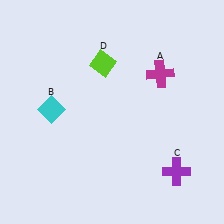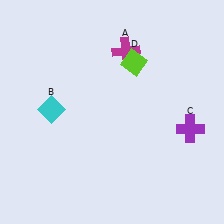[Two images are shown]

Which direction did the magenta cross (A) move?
The magenta cross (A) moved left.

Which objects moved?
The objects that moved are: the magenta cross (A), the purple cross (C), the lime diamond (D).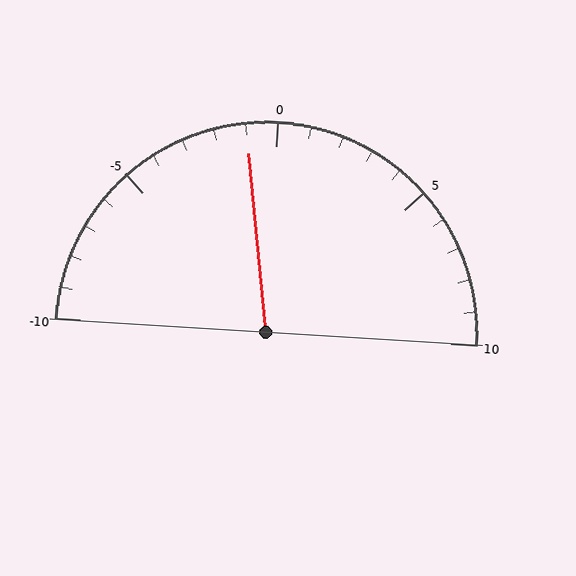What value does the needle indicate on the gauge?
The needle indicates approximately -1.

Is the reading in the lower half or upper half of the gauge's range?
The reading is in the lower half of the range (-10 to 10).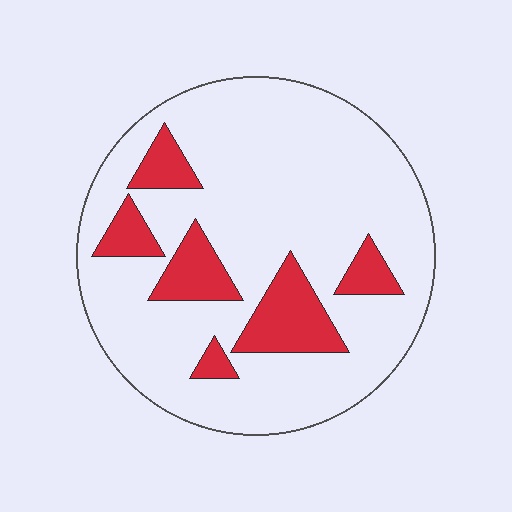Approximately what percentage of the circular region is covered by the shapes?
Approximately 20%.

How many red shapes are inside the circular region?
6.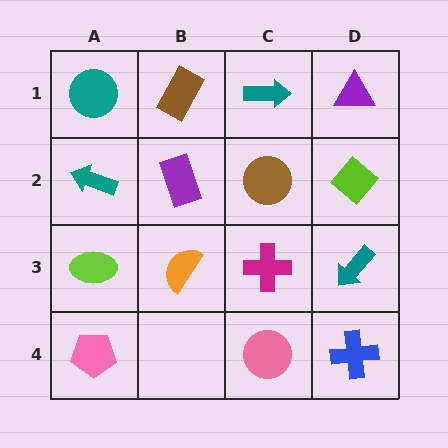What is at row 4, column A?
A pink pentagon.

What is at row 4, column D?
A blue cross.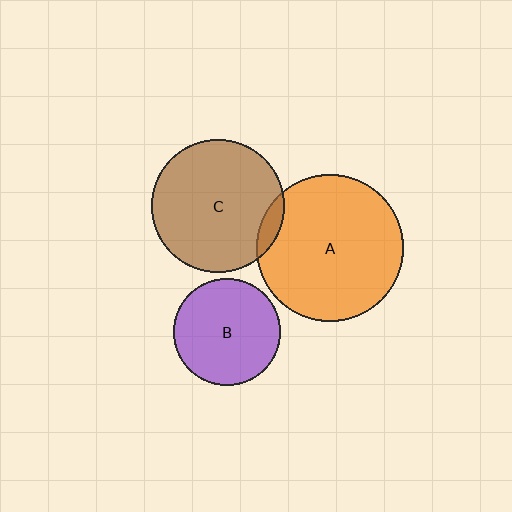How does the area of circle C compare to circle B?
Approximately 1.5 times.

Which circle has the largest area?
Circle A (orange).